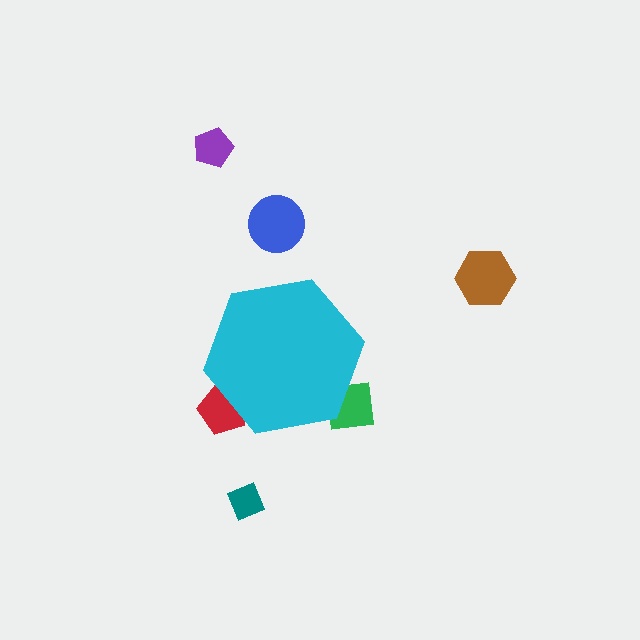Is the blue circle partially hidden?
No, the blue circle is fully visible.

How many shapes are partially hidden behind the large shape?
2 shapes are partially hidden.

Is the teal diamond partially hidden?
No, the teal diamond is fully visible.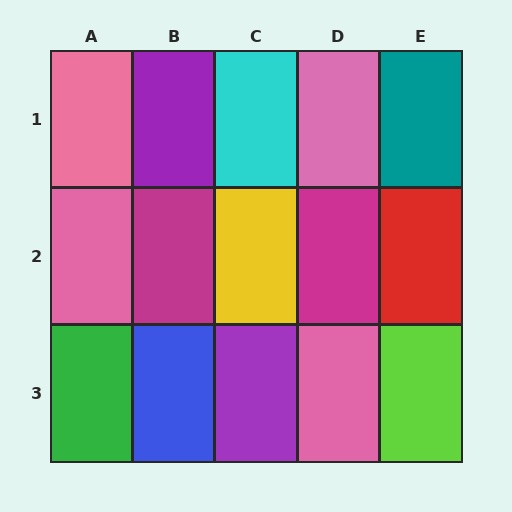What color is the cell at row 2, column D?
Magenta.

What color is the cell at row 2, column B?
Magenta.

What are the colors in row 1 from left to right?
Pink, purple, cyan, pink, teal.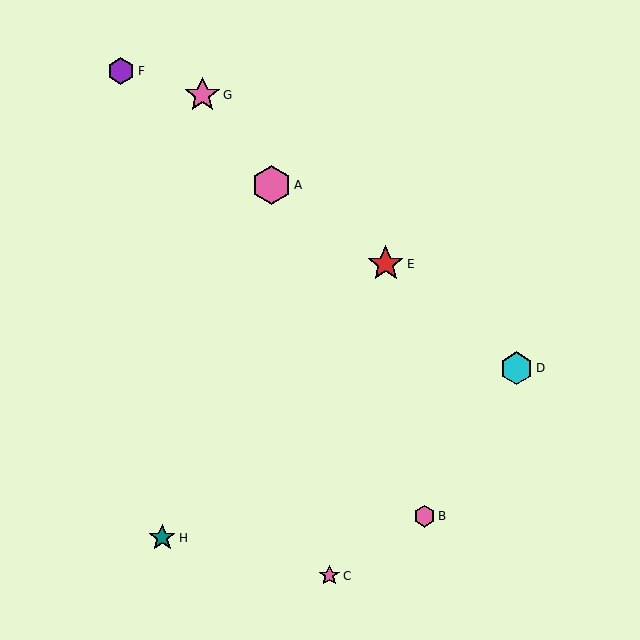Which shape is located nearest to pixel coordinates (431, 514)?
The pink hexagon (labeled B) at (425, 516) is nearest to that location.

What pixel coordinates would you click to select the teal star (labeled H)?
Click at (162, 538) to select the teal star H.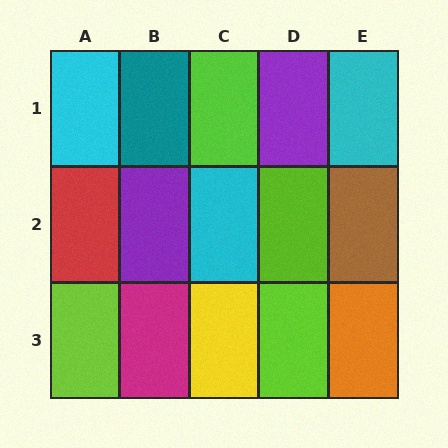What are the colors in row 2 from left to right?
Red, purple, cyan, lime, brown.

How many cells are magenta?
1 cell is magenta.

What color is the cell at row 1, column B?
Teal.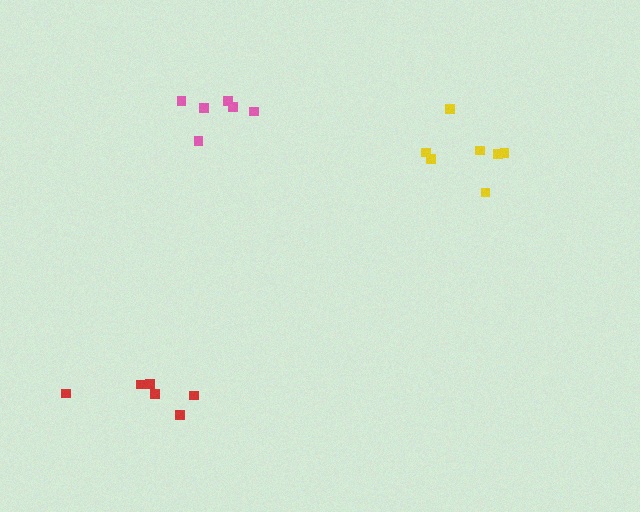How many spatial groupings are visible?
There are 3 spatial groupings.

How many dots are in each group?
Group 1: 6 dots, Group 2: 7 dots, Group 3: 6 dots (19 total).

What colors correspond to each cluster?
The clusters are colored: pink, yellow, red.